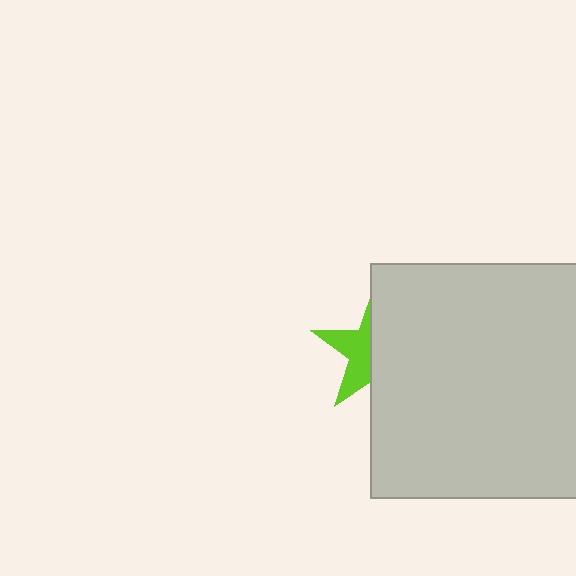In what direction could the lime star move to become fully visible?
The lime star could move left. That would shift it out from behind the light gray square entirely.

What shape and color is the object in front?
The object in front is a light gray square.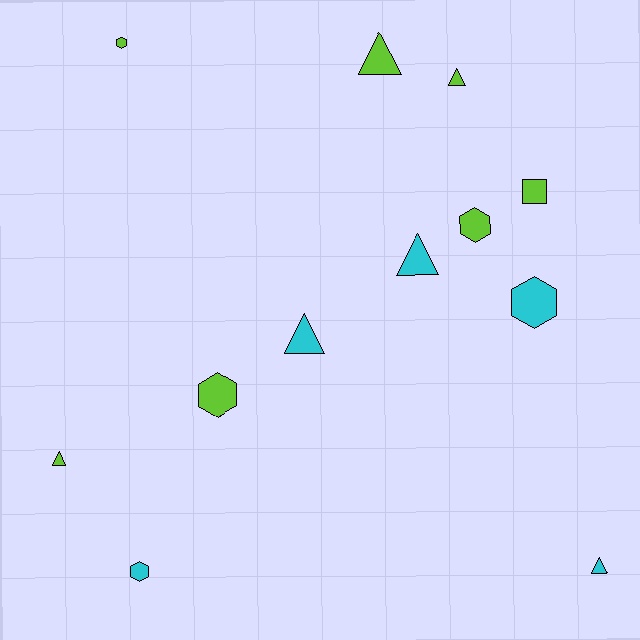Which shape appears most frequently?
Triangle, with 6 objects.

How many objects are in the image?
There are 12 objects.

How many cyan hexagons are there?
There are 2 cyan hexagons.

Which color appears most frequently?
Lime, with 7 objects.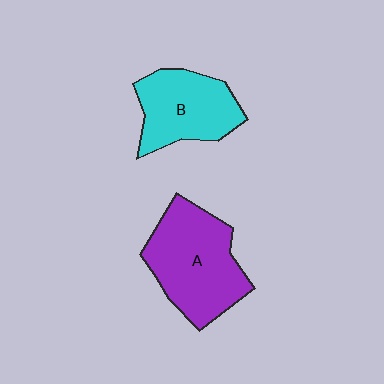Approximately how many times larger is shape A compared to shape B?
Approximately 1.3 times.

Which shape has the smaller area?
Shape B (cyan).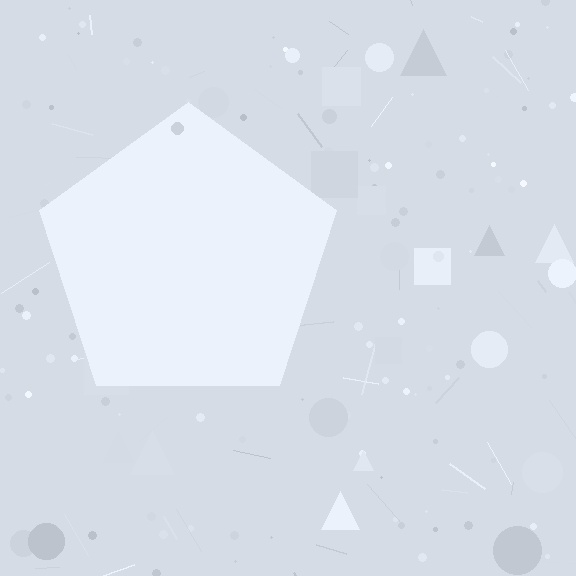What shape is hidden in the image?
A pentagon is hidden in the image.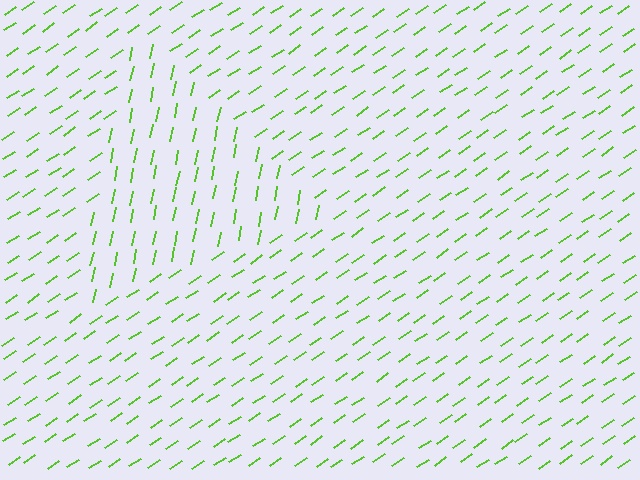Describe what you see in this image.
The image is filled with small lime line segments. A triangle region in the image has lines oriented differently from the surrounding lines, creating a visible texture boundary.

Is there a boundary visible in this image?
Yes, there is a texture boundary formed by a change in line orientation.